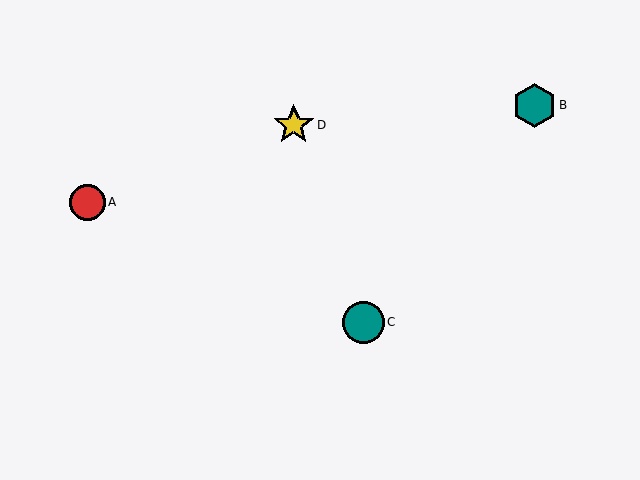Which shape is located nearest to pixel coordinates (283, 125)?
The yellow star (labeled D) at (294, 125) is nearest to that location.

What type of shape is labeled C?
Shape C is a teal circle.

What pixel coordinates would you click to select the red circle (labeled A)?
Click at (87, 202) to select the red circle A.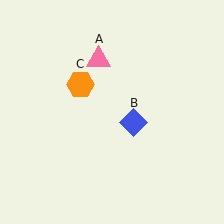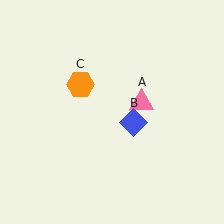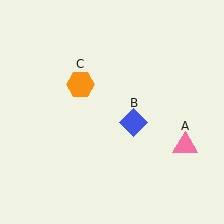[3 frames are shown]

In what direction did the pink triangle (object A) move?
The pink triangle (object A) moved down and to the right.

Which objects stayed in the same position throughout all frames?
Blue diamond (object B) and orange hexagon (object C) remained stationary.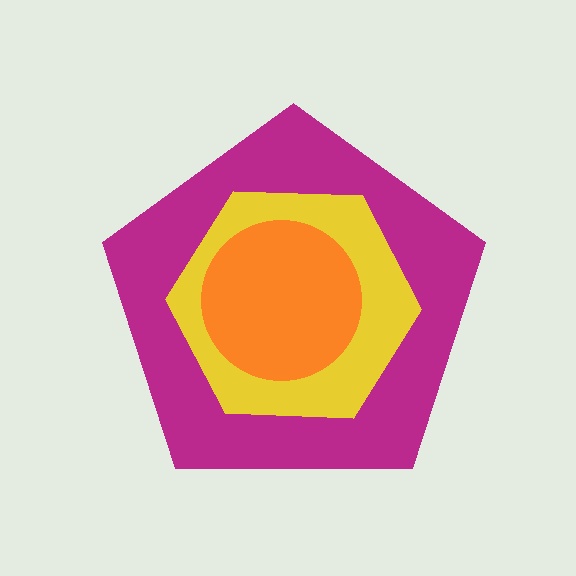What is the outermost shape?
The magenta pentagon.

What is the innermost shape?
The orange circle.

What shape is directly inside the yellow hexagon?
The orange circle.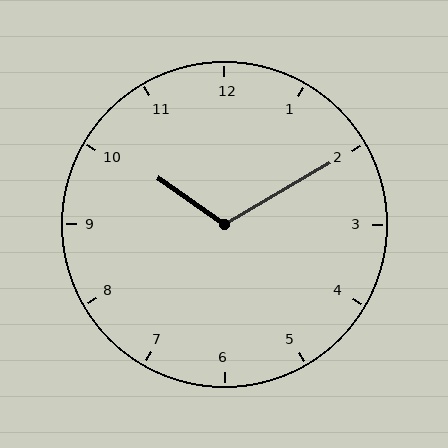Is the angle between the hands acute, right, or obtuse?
It is obtuse.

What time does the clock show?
10:10.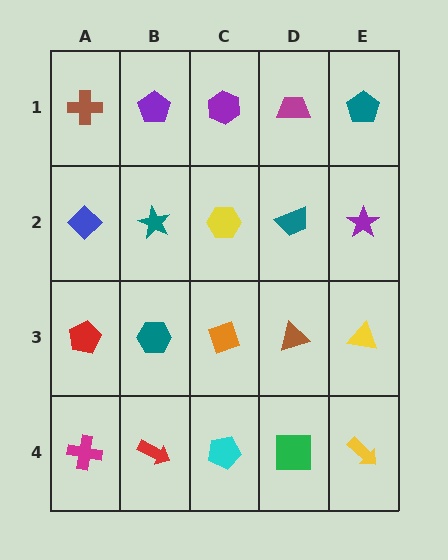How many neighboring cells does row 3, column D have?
4.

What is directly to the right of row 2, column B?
A yellow hexagon.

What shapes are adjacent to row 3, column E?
A purple star (row 2, column E), a yellow arrow (row 4, column E), a brown triangle (row 3, column D).